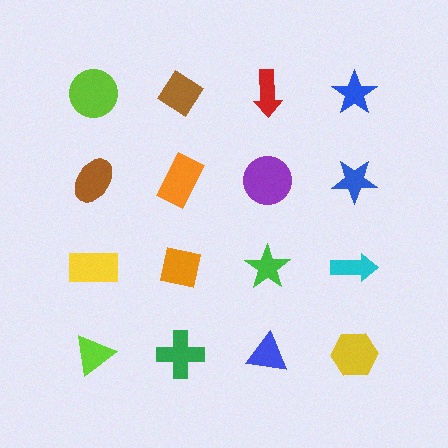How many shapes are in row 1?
4 shapes.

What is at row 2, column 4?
A blue star.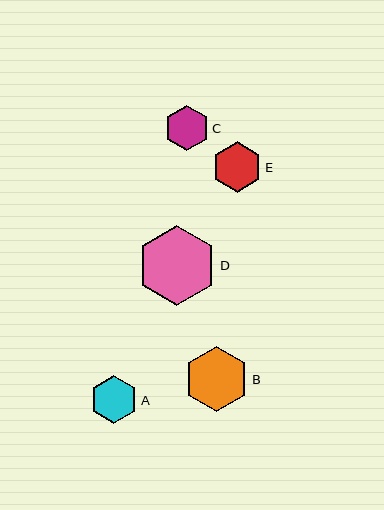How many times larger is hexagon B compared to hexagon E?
Hexagon B is approximately 1.3 times the size of hexagon E.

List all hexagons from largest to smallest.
From largest to smallest: D, B, E, A, C.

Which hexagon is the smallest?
Hexagon C is the smallest with a size of approximately 45 pixels.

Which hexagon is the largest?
Hexagon D is the largest with a size of approximately 80 pixels.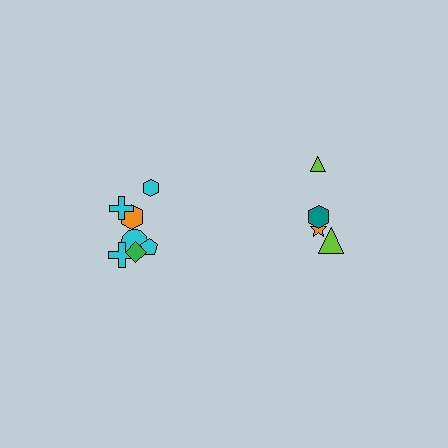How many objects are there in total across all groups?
There are 11 objects.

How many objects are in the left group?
There are 7 objects.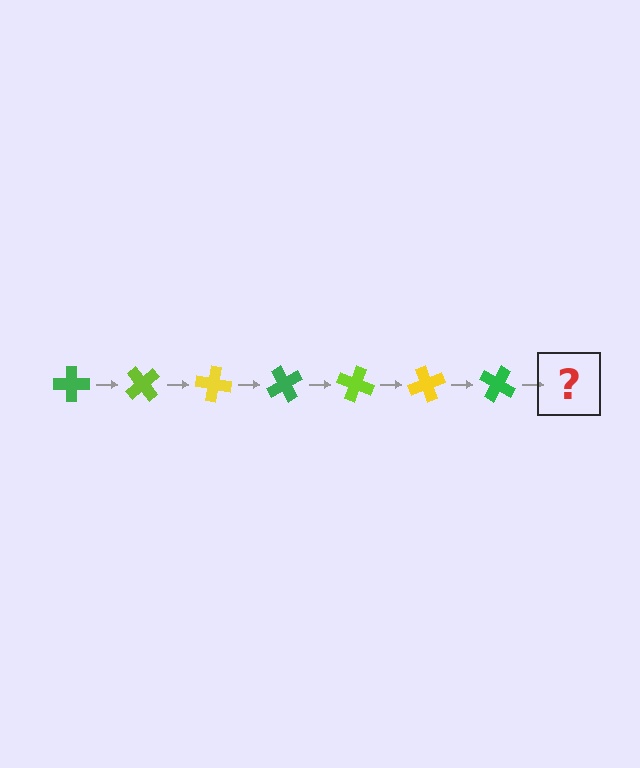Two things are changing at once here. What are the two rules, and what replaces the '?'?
The two rules are that it rotates 50 degrees each step and the color cycles through green, lime, and yellow. The '?' should be a lime cross, rotated 350 degrees from the start.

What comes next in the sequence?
The next element should be a lime cross, rotated 350 degrees from the start.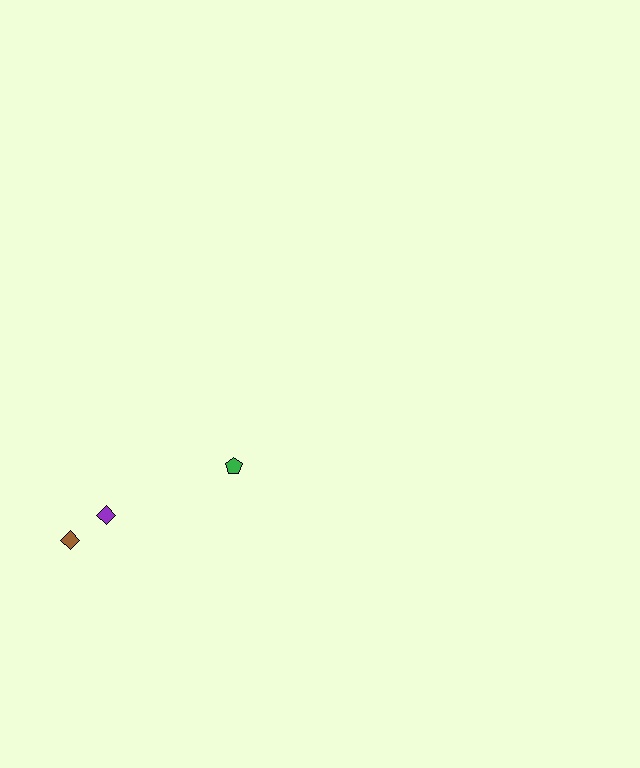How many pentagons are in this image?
There is 1 pentagon.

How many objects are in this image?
There are 3 objects.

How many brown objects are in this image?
There is 1 brown object.